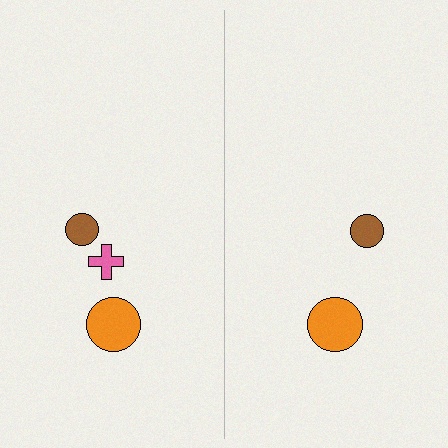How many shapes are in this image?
There are 5 shapes in this image.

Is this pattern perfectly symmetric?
No, the pattern is not perfectly symmetric. A pink cross is missing from the right side.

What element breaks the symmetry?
A pink cross is missing from the right side.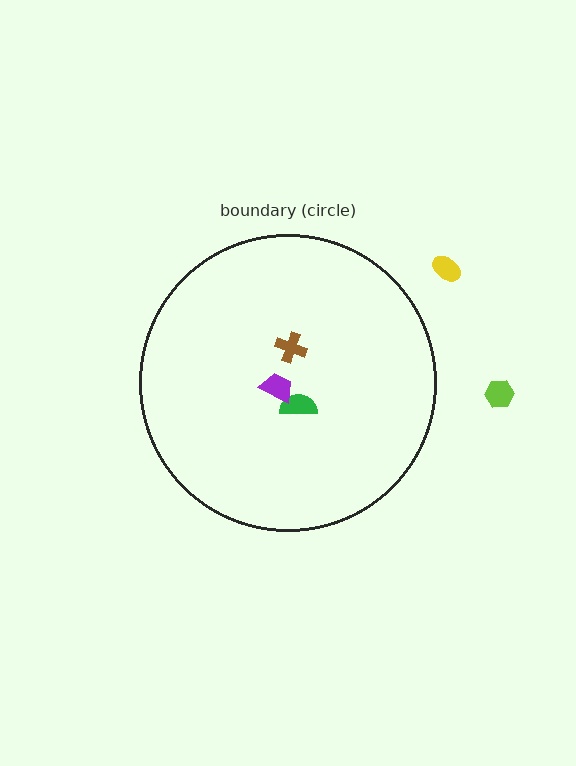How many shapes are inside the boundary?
3 inside, 2 outside.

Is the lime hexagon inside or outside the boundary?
Outside.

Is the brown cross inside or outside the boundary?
Inside.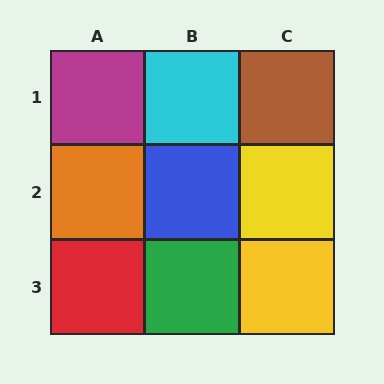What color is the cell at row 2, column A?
Orange.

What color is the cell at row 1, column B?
Cyan.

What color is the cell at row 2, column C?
Yellow.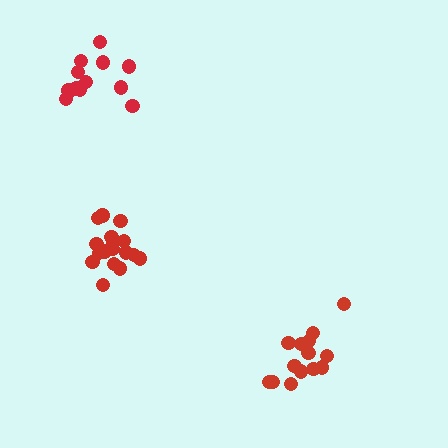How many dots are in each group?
Group 1: 15 dots, Group 2: 13 dots, Group 3: 17 dots (45 total).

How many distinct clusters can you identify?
There are 3 distinct clusters.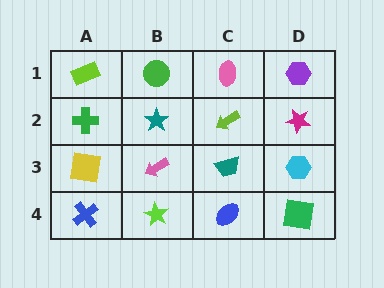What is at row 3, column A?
A yellow square.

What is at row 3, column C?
A teal trapezoid.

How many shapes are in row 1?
4 shapes.